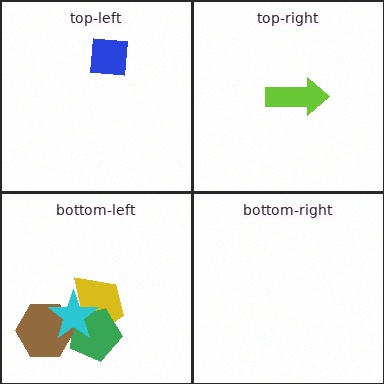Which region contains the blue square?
The top-left region.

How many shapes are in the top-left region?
1.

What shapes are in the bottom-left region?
The yellow trapezoid, the green pentagon, the brown hexagon, the cyan star.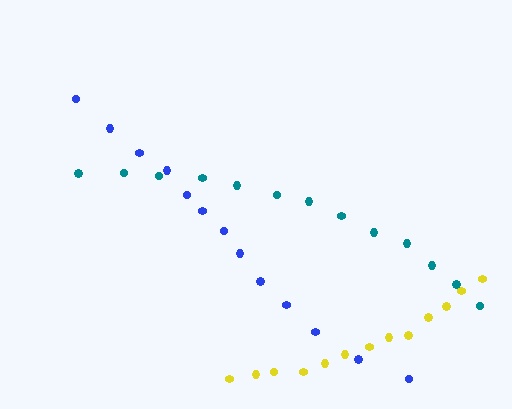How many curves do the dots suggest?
There are 3 distinct paths.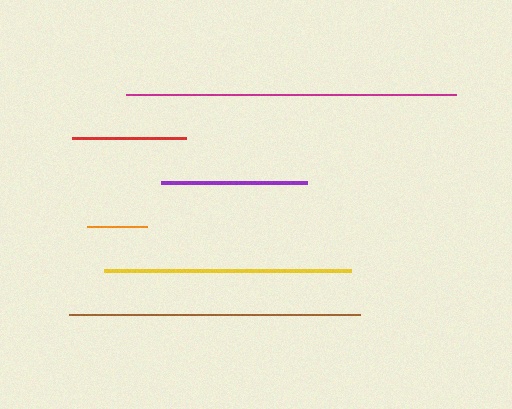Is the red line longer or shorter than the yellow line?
The yellow line is longer than the red line.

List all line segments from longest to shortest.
From longest to shortest: magenta, brown, yellow, purple, red, orange.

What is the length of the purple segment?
The purple segment is approximately 146 pixels long.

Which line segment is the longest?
The magenta line is the longest at approximately 330 pixels.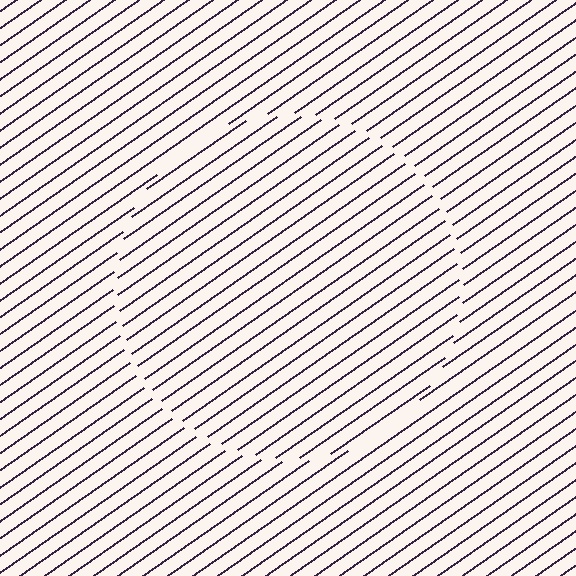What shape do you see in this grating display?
An illusory circle. The interior of the shape contains the same grating, shifted by half a period — the contour is defined by the phase discontinuity where line-ends from the inner and outer gratings abut.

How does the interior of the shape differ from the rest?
The interior of the shape contains the same grating, shifted by half a period — the contour is defined by the phase discontinuity where line-ends from the inner and outer gratings abut.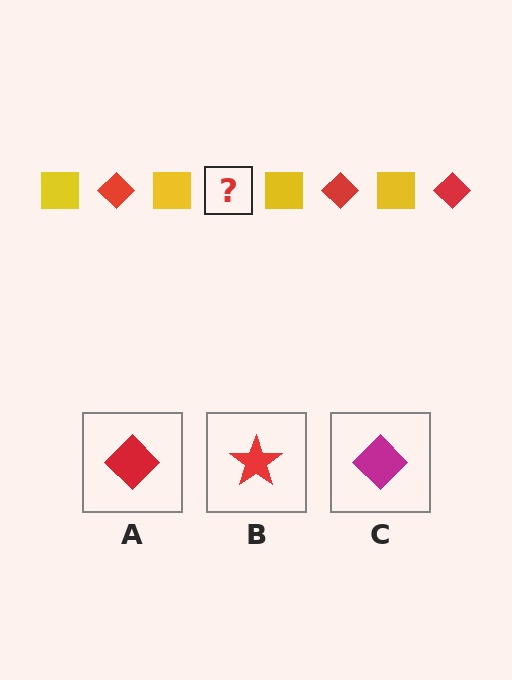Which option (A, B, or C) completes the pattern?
A.